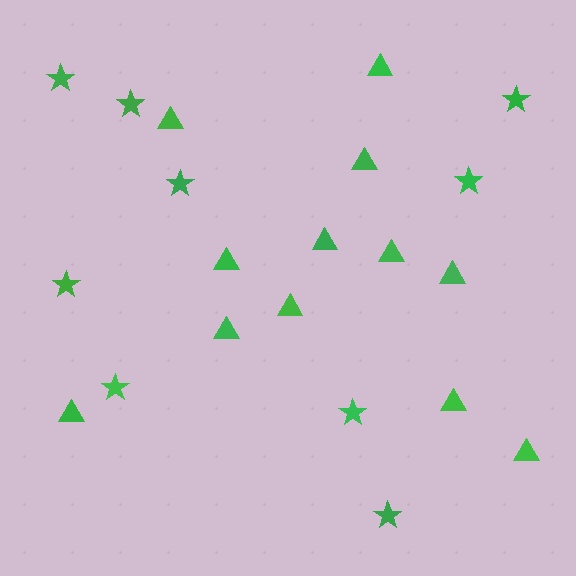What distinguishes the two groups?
There are 2 groups: one group of stars (9) and one group of triangles (12).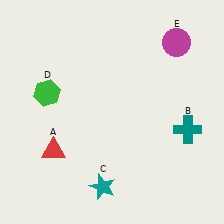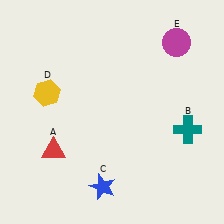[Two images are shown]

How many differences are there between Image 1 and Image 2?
There are 2 differences between the two images.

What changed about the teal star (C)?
In Image 1, C is teal. In Image 2, it changed to blue.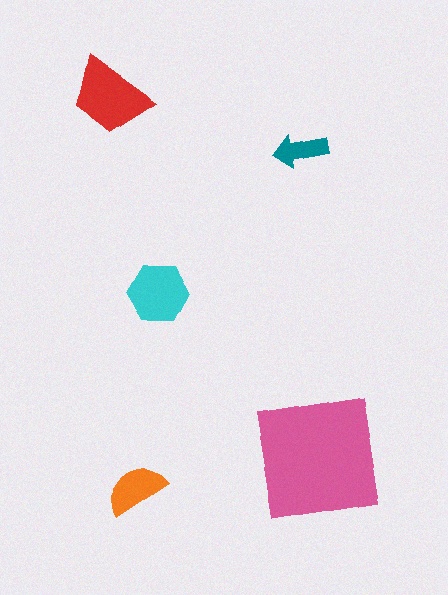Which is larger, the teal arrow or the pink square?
The pink square.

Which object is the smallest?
The teal arrow.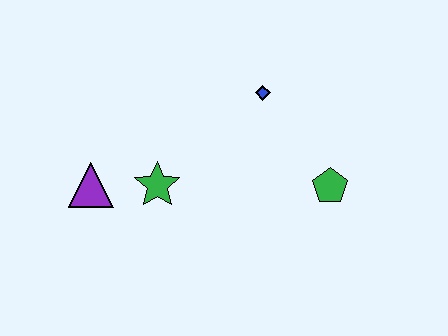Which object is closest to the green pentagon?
The blue diamond is closest to the green pentagon.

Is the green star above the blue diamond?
No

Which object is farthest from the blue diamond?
The purple triangle is farthest from the blue diamond.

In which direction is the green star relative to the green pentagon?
The green star is to the left of the green pentagon.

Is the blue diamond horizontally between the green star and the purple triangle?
No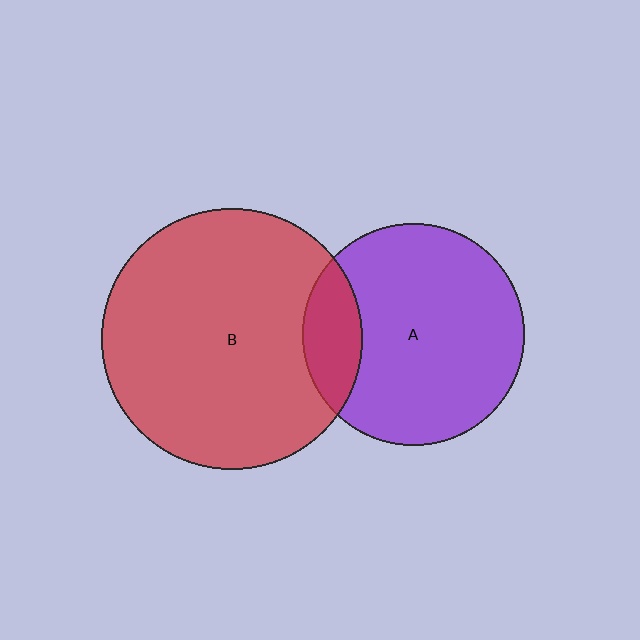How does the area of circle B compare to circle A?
Approximately 1.4 times.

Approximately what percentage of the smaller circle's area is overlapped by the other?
Approximately 15%.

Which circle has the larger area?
Circle B (red).